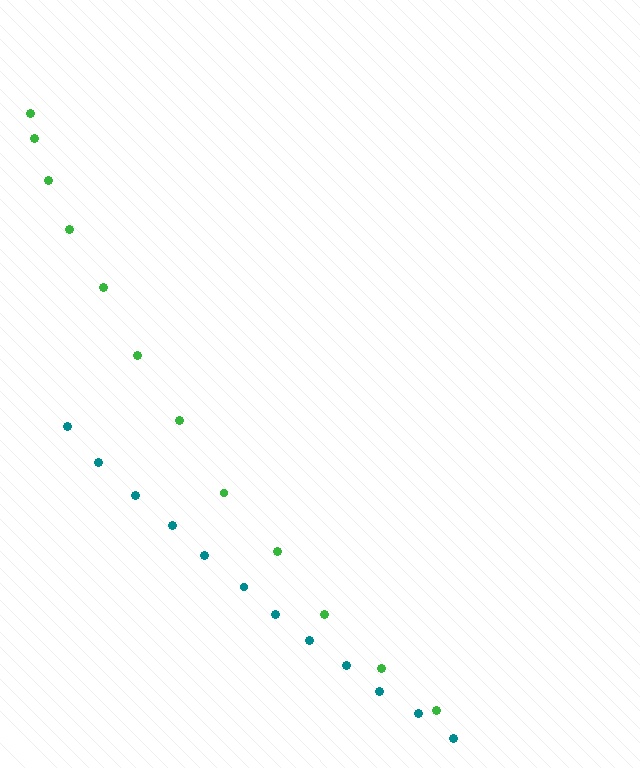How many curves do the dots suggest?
There are 2 distinct paths.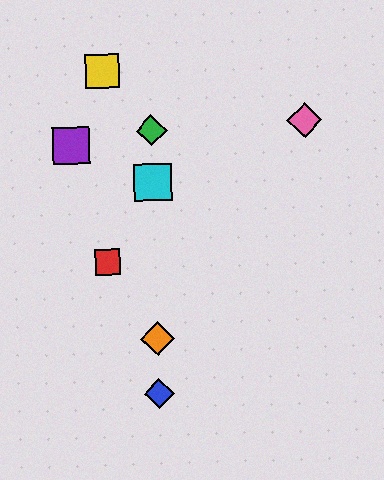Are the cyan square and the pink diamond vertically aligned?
No, the cyan square is at x≈153 and the pink diamond is at x≈305.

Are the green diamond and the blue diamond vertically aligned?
Yes, both are at x≈151.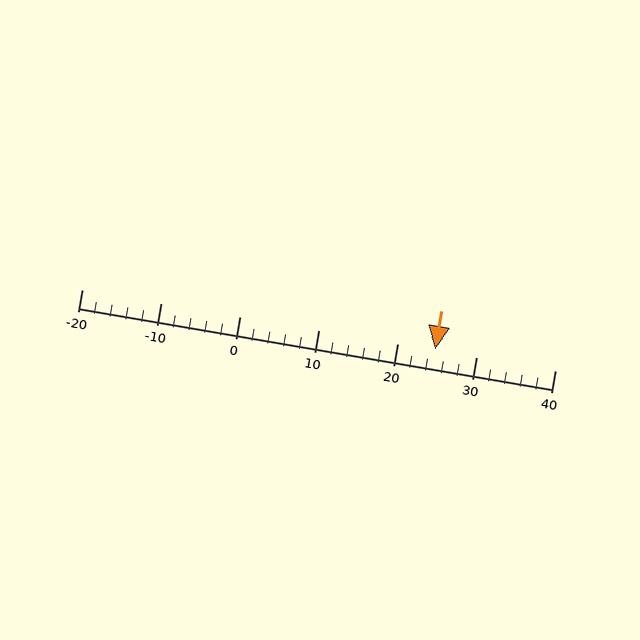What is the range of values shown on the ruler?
The ruler shows values from -20 to 40.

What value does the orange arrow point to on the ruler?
The orange arrow points to approximately 25.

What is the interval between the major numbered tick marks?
The major tick marks are spaced 10 units apart.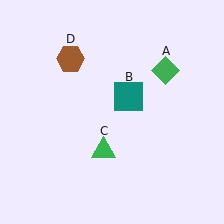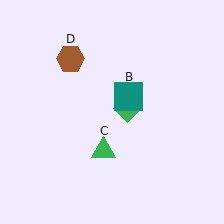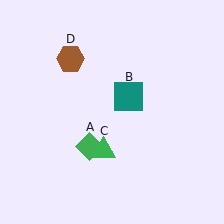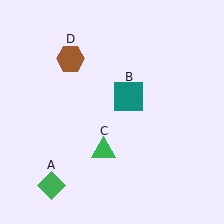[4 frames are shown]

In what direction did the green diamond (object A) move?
The green diamond (object A) moved down and to the left.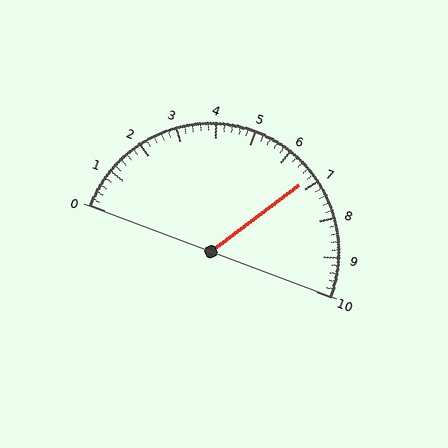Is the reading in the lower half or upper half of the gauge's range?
The reading is in the upper half of the range (0 to 10).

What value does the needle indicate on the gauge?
The needle indicates approximately 6.8.